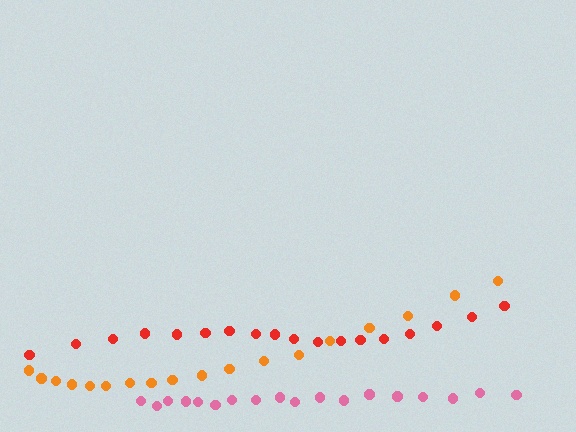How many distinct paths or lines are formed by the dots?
There are 3 distinct paths.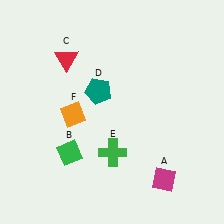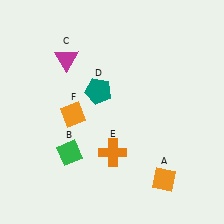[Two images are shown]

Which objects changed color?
A changed from magenta to orange. C changed from red to magenta. E changed from green to orange.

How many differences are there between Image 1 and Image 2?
There are 3 differences between the two images.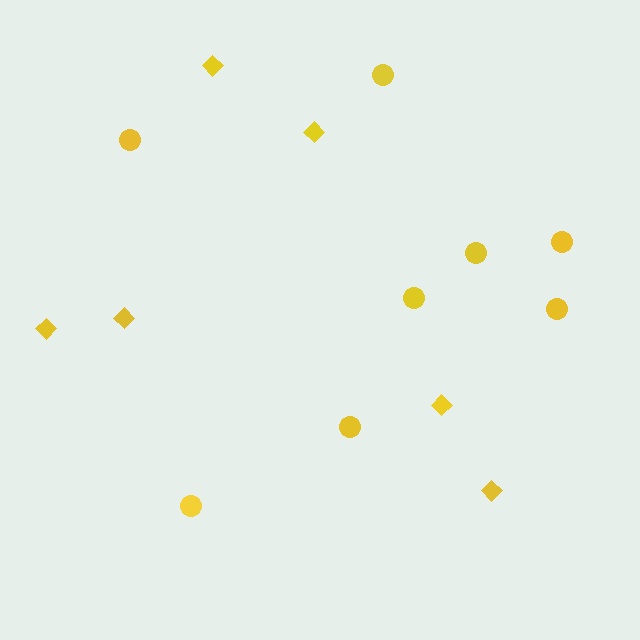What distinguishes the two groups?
There are 2 groups: one group of circles (8) and one group of diamonds (6).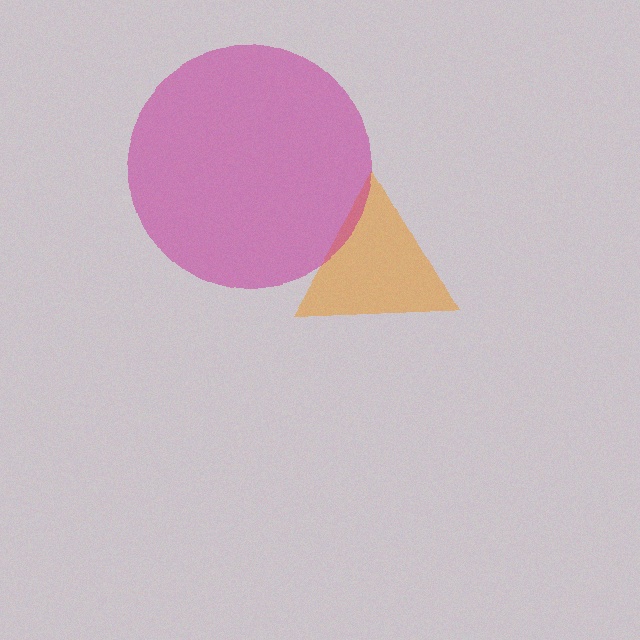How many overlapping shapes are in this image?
There are 2 overlapping shapes in the image.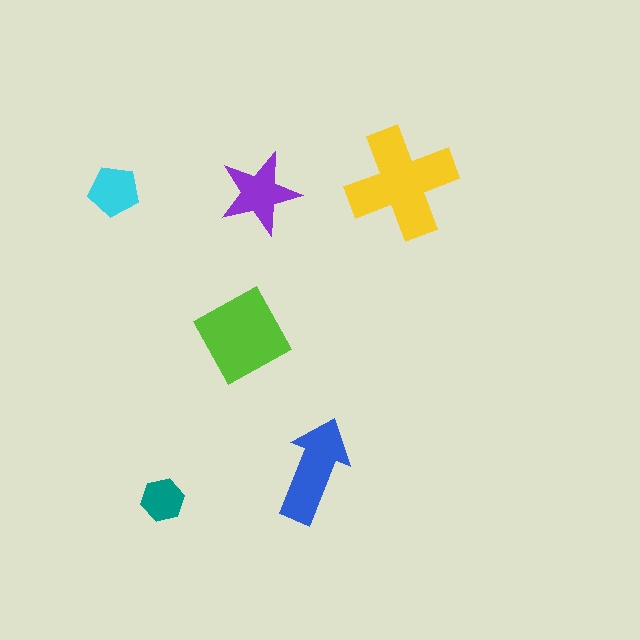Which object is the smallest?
The teal hexagon.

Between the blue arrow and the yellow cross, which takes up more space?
The yellow cross.